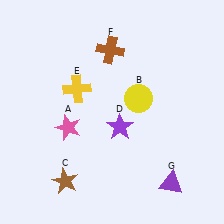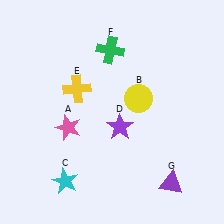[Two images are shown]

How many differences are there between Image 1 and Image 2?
There are 2 differences between the two images.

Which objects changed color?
C changed from brown to cyan. F changed from brown to green.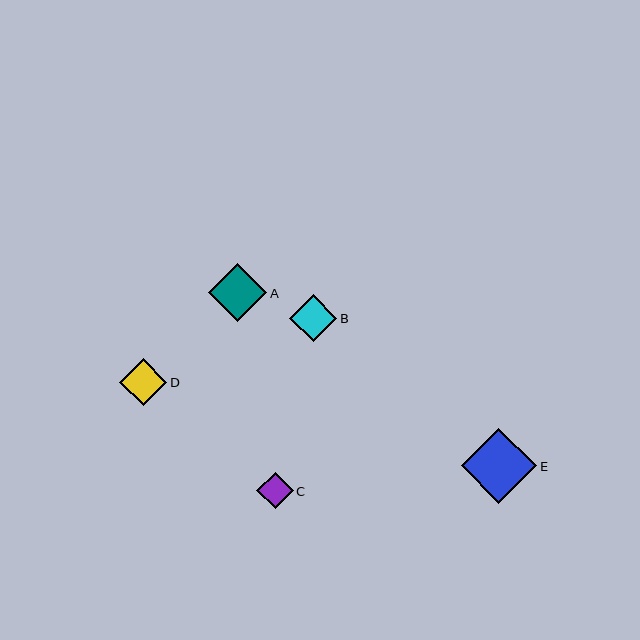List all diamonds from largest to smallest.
From largest to smallest: E, A, B, D, C.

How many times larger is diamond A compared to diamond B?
Diamond A is approximately 1.2 times the size of diamond B.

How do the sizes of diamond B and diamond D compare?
Diamond B and diamond D are approximately the same size.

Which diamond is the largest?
Diamond E is the largest with a size of approximately 75 pixels.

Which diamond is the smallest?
Diamond C is the smallest with a size of approximately 36 pixels.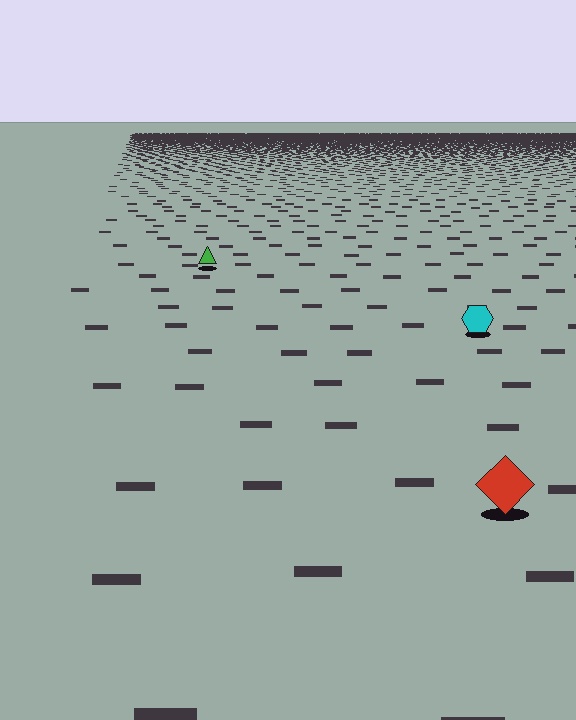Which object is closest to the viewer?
The red diamond is closest. The texture marks near it are larger and more spread out.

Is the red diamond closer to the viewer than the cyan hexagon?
Yes. The red diamond is closer — you can tell from the texture gradient: the ground texture is coarser near it.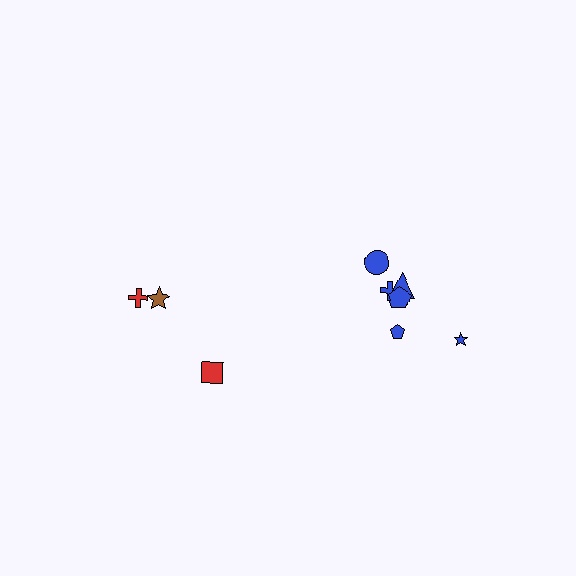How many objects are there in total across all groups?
There are 9 objects.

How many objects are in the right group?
There are 6 objects.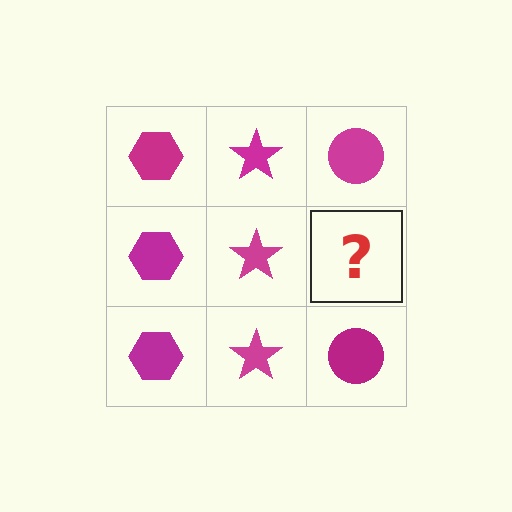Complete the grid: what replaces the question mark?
The question mark should be replaced with a magenta circle.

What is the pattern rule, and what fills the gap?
The rule is that each column has a consistent shape. The gap should be filled with a magenta circle.